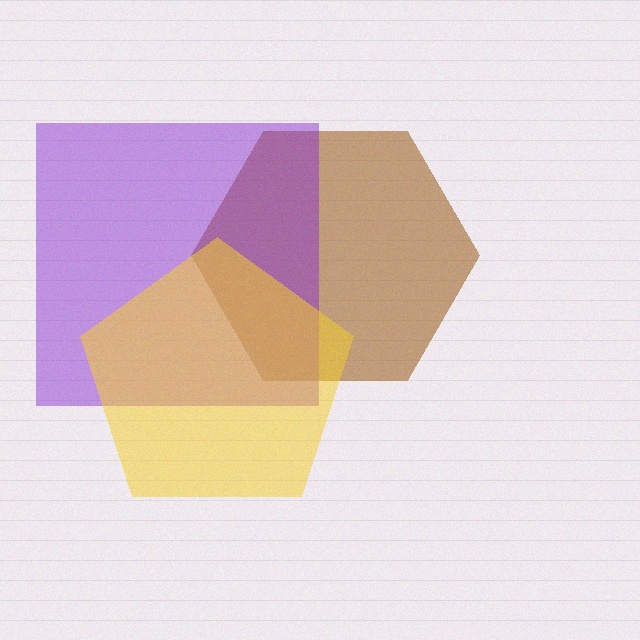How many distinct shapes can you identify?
There are 3 distinct shapes: a brown hexagon, a purple square, a yellow pentagon.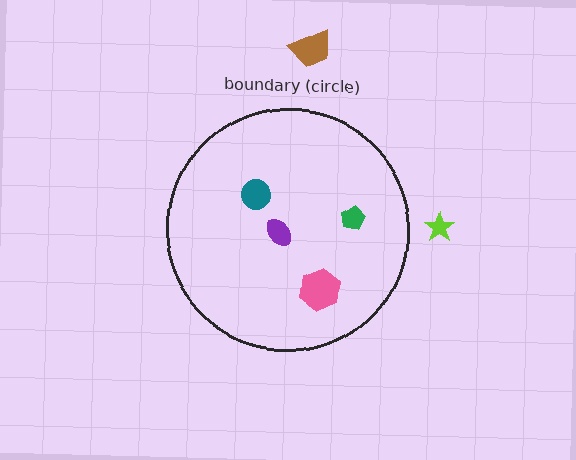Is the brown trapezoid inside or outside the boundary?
Outside.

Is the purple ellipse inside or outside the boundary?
Inside.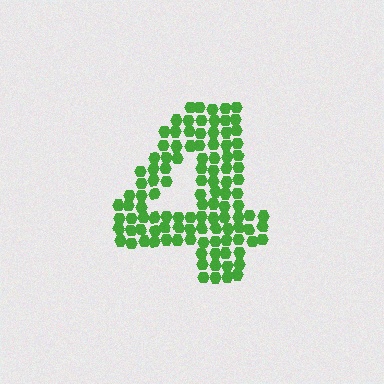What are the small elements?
The small elements are hexagons.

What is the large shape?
The large shape is the digit 4.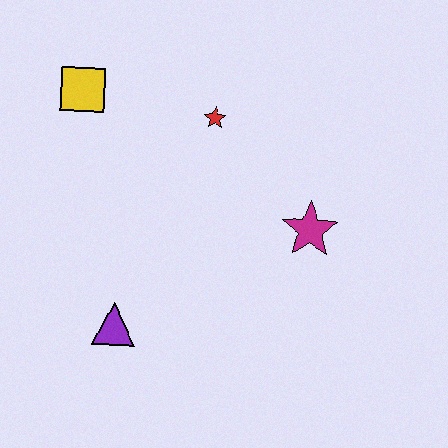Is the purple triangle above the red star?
No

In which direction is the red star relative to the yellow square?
The red star is to the right of the yellow square.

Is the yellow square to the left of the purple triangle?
Yes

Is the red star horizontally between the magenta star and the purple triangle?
Yes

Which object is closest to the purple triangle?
The magenta star is closest to the purple triangle.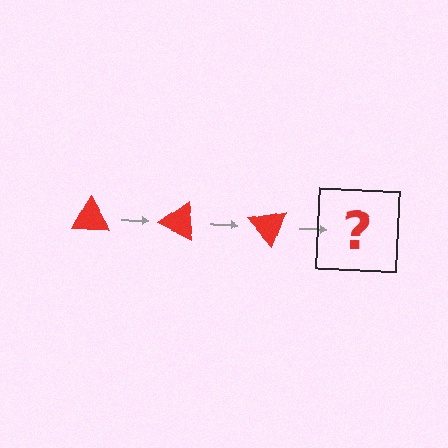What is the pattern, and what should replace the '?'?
The pattern is that the triangle rotates 25 degrees each step. The '?' should be a red triangle rotated 75 degrees.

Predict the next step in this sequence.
The next step is a red triangle rotated 75 degrees.